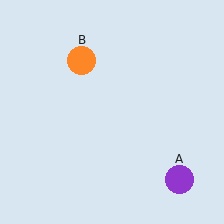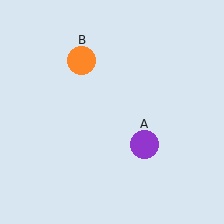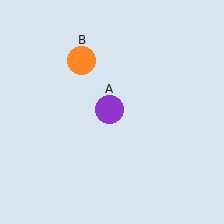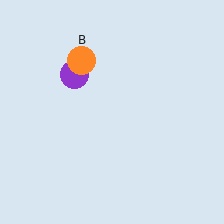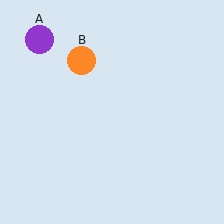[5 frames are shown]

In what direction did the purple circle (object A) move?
The purple circle (object A) moved up and to the left.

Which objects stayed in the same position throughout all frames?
Orange circle (object B) remained stationary.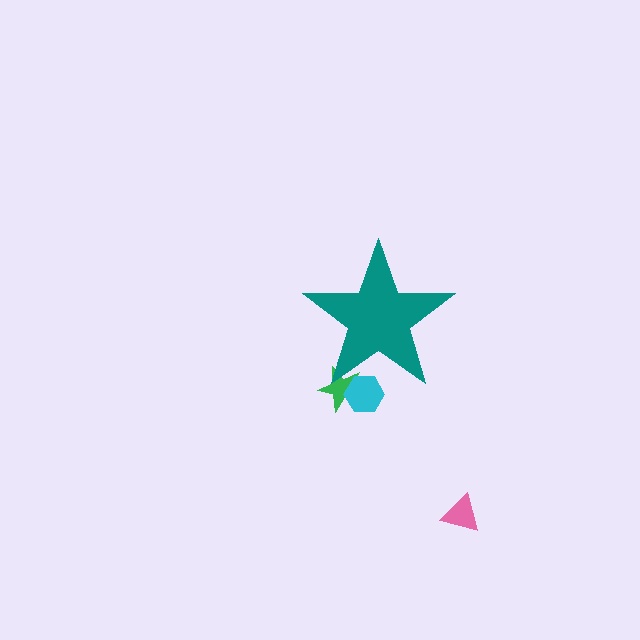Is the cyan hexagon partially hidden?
Yes, the cyan hexagon is partially hidden behind the teal star.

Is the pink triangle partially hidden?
No, the pink triangle is fully visible.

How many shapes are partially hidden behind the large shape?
2 shapes are partially hidden.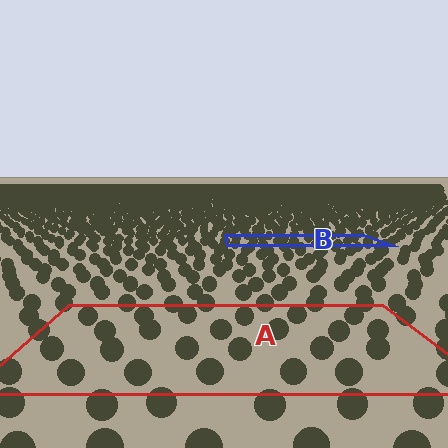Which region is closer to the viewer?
Region A is closer. The texture elements there are larger and more spread out.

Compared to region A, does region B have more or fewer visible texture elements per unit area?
Region B has more texture elements per unit area — they are packed more densely because it is farther away.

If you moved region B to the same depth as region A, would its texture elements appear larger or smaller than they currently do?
They would appear larger. At a closer depth, the same texture elements are projected at a bigger on-screen size.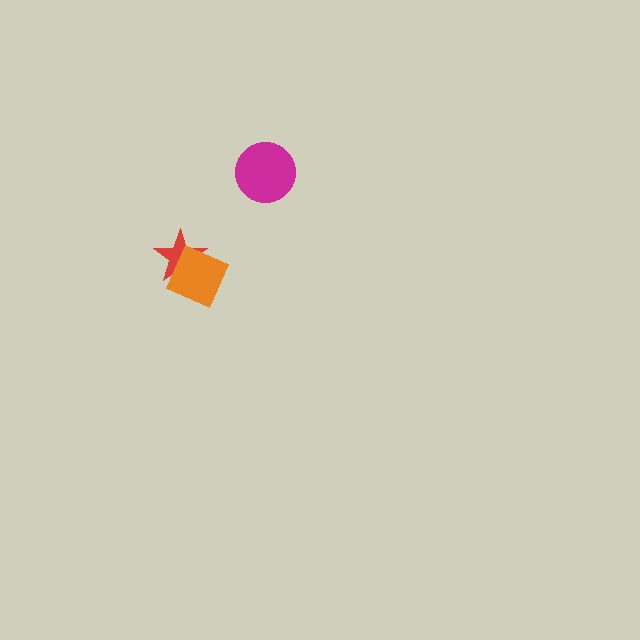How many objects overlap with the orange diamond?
1 object overlaps with the orange diamond.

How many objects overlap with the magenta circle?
0 objects overlap with the magenta circle.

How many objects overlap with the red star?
1 object overlaps with the red star.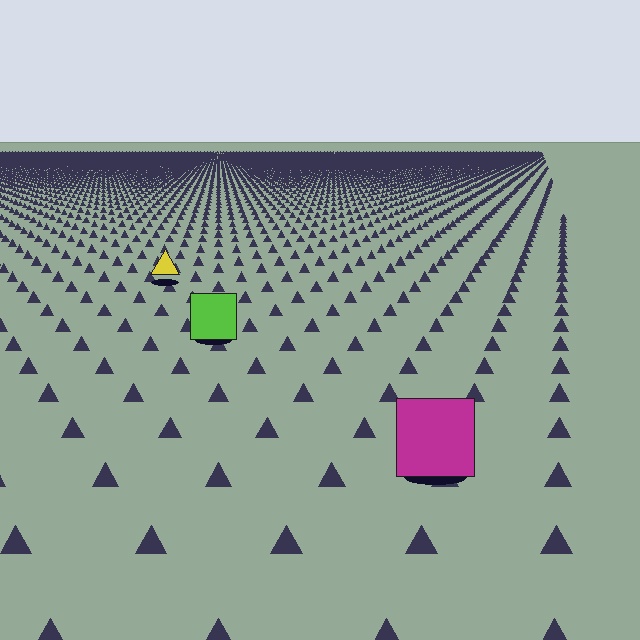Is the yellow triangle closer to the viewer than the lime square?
No. The lime square is closer — you can tell from the texture gradient: the ground texture is coarser near it.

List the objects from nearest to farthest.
From nearest to farthest: the magenta square, the lime square, the yellow triangle.